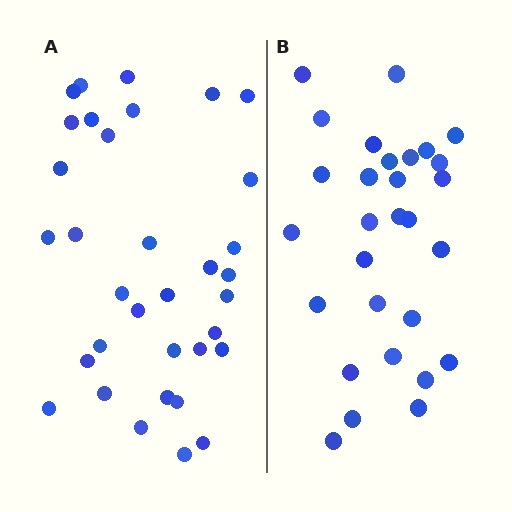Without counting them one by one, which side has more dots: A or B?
Region A (the left region) has more dots.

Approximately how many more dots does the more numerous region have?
Region A has about 5 more dots than region B.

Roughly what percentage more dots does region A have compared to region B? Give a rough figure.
About 15% more.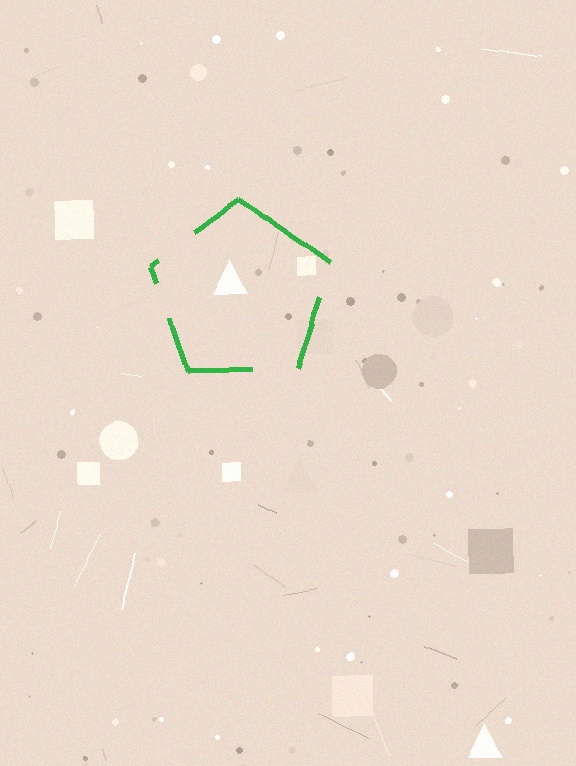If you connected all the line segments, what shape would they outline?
They would outline a pentagon.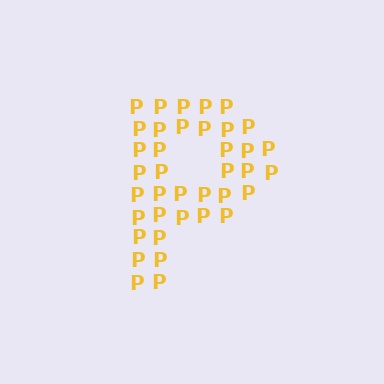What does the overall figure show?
The overall figure shows the letter P.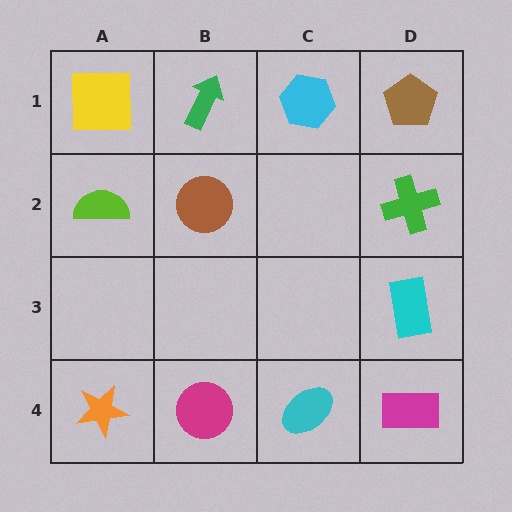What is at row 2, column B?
A brown circle.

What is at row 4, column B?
A magenta circle.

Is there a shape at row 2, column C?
No, that cell is empty.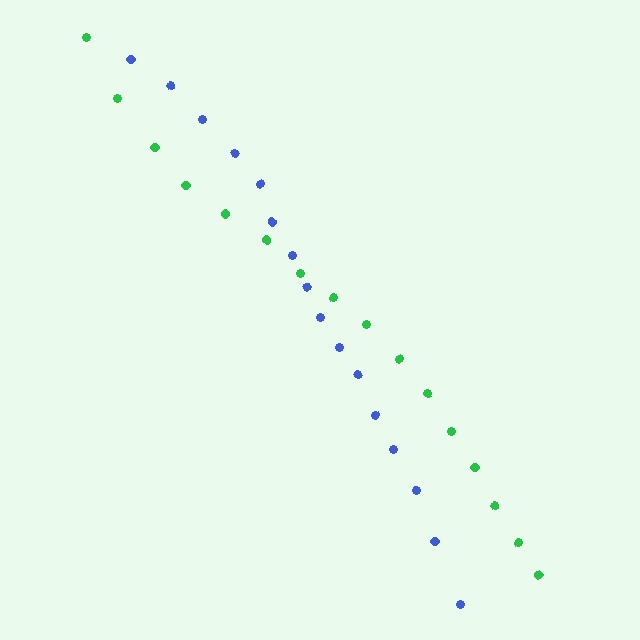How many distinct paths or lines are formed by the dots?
There are 2 distinct paths.